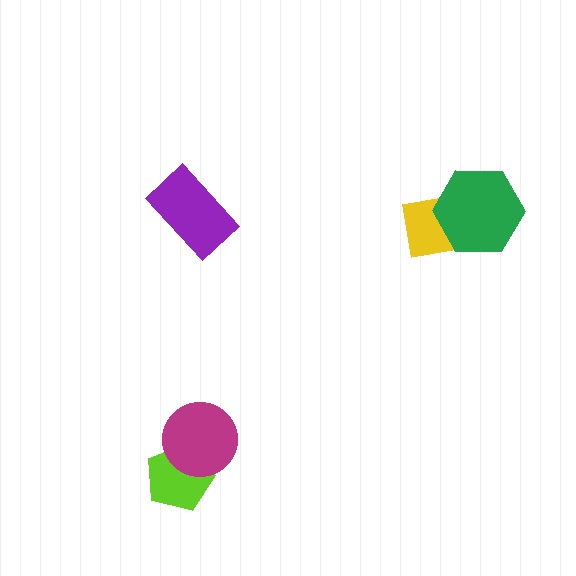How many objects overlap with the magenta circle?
1 object overlaps with the magenta circle.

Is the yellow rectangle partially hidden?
Yes, it is partially covered by another shape.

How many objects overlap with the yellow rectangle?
1 object overlaps with the yellow rectangle.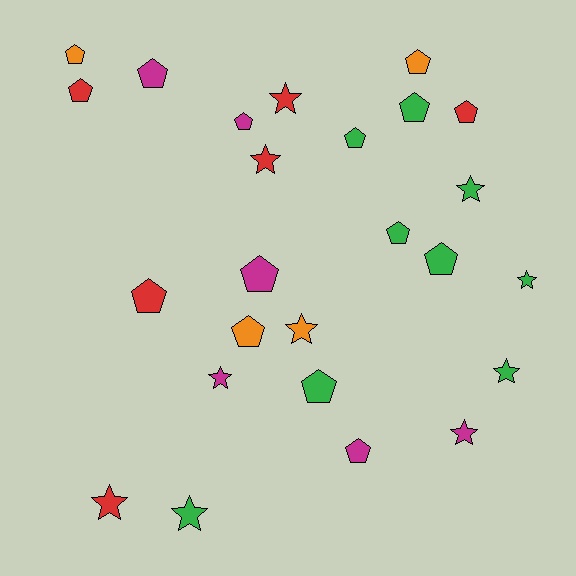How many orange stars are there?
There is 1 orange star.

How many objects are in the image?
There are 25 objects.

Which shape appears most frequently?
Pentagon, with 15 objects.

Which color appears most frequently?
Green, with 9 objects.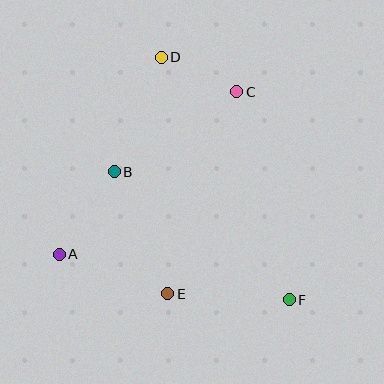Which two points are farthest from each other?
Points D and F are farthest from each other.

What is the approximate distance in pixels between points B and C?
The distance between B and C is approximately 147 pixels.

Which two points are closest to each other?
Points C and D are closest to each other.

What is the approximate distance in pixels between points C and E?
The distance between C and E is approximately 213 pixels.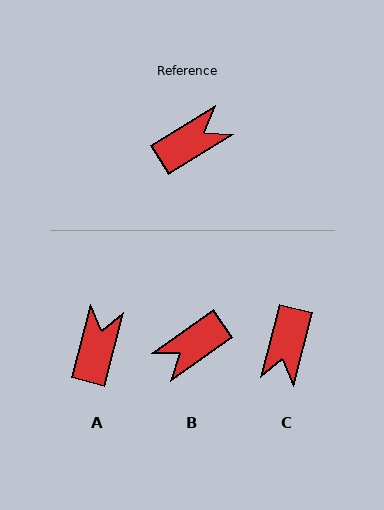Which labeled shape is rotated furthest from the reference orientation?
B, about 177 degrees away.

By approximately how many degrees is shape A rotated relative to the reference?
Approximately 44 degrees counter-clockwise.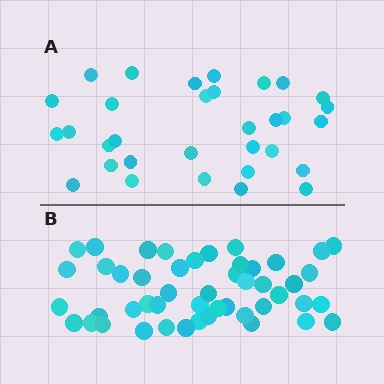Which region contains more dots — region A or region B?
Region B (the bottom region) has more dots.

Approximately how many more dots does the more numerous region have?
Region B has approximately 15 more dots than region A.